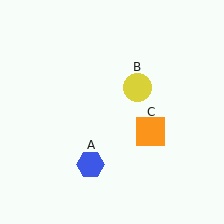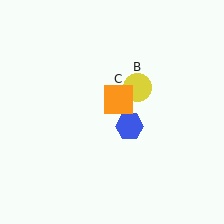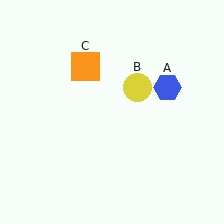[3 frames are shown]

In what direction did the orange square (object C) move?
The orange square (object C) moved up and to the left.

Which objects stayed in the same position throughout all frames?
Yellow circle (object B) remained stationary.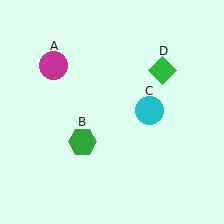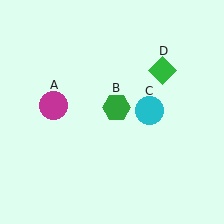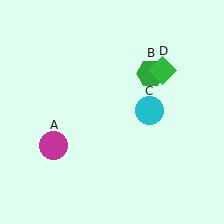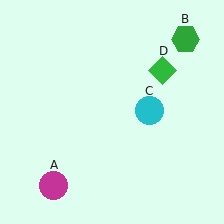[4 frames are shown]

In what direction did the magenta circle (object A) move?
The magenta circle (object A) moved down.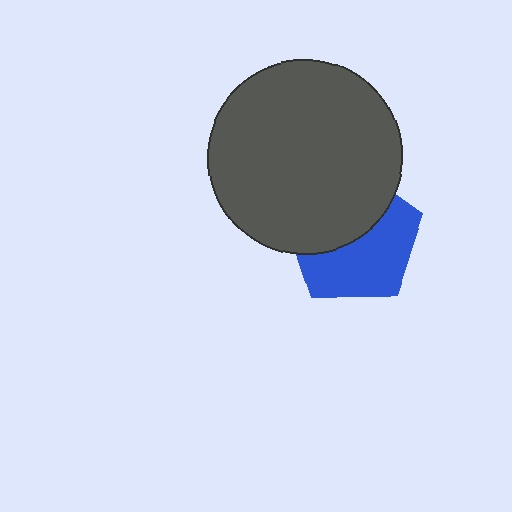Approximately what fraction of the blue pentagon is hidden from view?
Roughly 46% of the blue pentagon is hidden behind the dark gray circle.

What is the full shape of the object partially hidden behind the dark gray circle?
The partially hidden object is a blue pentagon.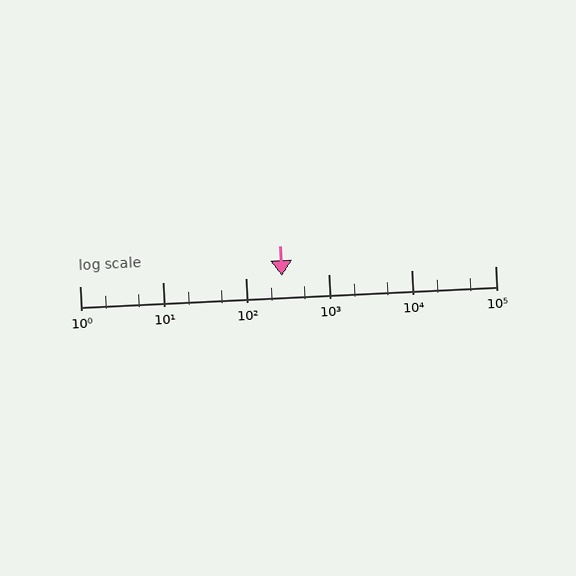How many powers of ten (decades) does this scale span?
The scale spans 5 decades, from 1 to 100000.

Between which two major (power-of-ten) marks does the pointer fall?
The pointer is between 100 and 1000.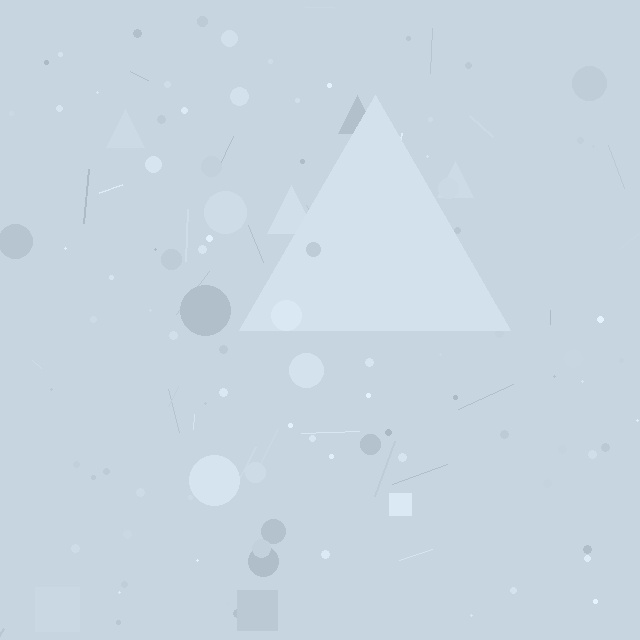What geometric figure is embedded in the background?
A triangle is embedded in the background.